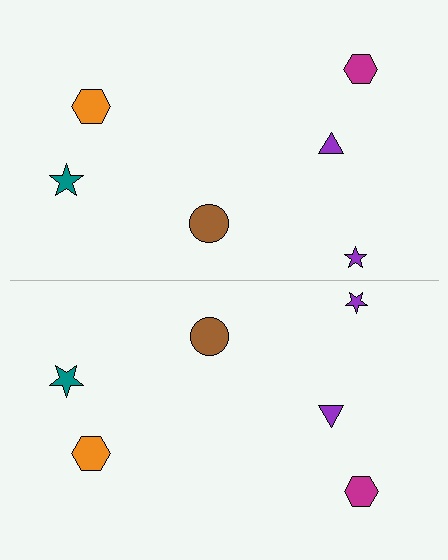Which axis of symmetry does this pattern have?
The pattern has a horizontal axis of symmetry running through the center of the image.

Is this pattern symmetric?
Yes, this pattern has bilateral (reflection) symmetry.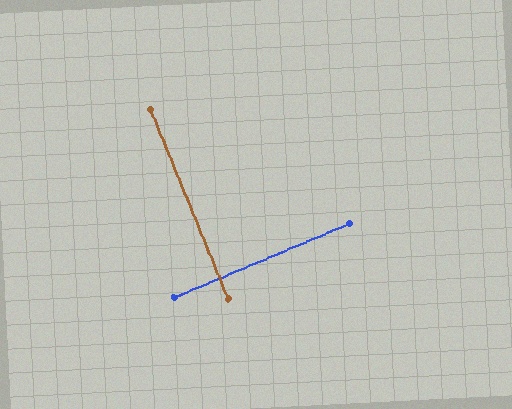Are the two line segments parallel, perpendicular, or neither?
Perpendicular — they meet at approximately 90°.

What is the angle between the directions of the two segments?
Approximately 90 degrees.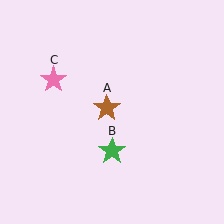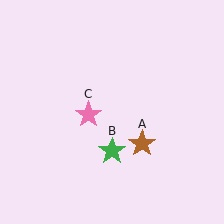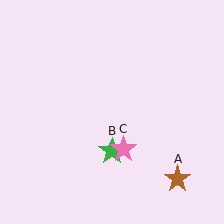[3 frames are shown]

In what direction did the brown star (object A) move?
The brown star (object A) moved down and to the right.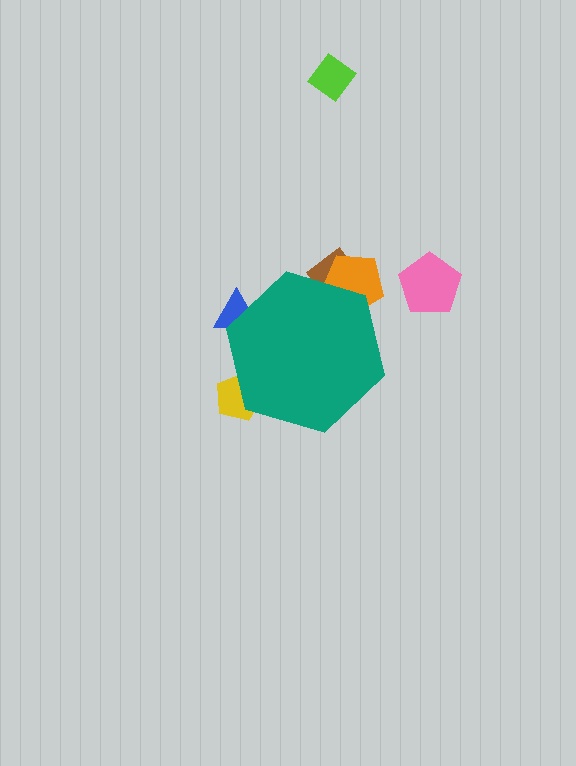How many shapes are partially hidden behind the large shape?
4 shapes are partially hidden.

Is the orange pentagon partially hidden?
Yes, the orange pentagon is partially hidden behind the teal hexagon.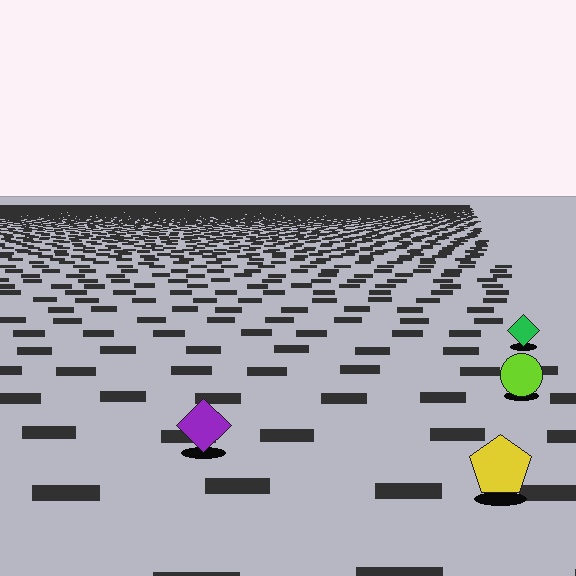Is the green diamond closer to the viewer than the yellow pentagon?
No. The yellow pentagon is closer — you can tell from the texture gradient: the ground texture is coarser near it.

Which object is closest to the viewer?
The yellow pentagon is closest. The texture marks near it are larger and more spread out.